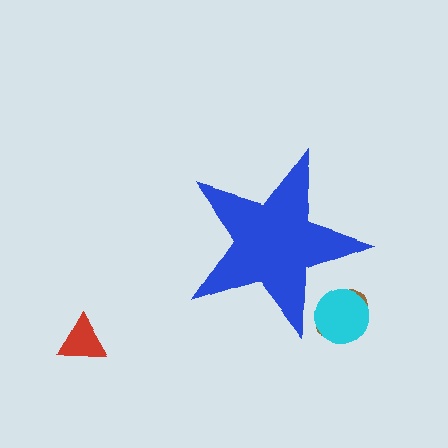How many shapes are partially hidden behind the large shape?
2 shapes are partially hidden.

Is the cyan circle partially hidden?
Yes, the cyan circle is partially hidden behind the blue star.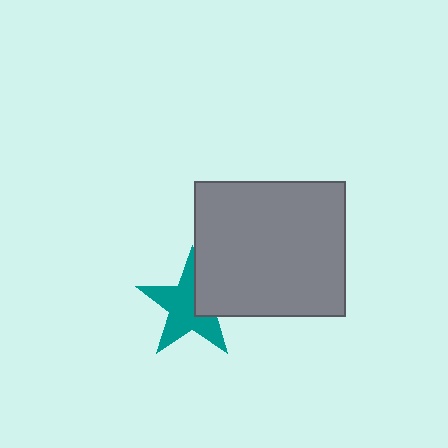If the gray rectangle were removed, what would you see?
You would see the complete teal star.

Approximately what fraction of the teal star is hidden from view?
Roughly 33% of the teal star is hidden behind the gray rectangle.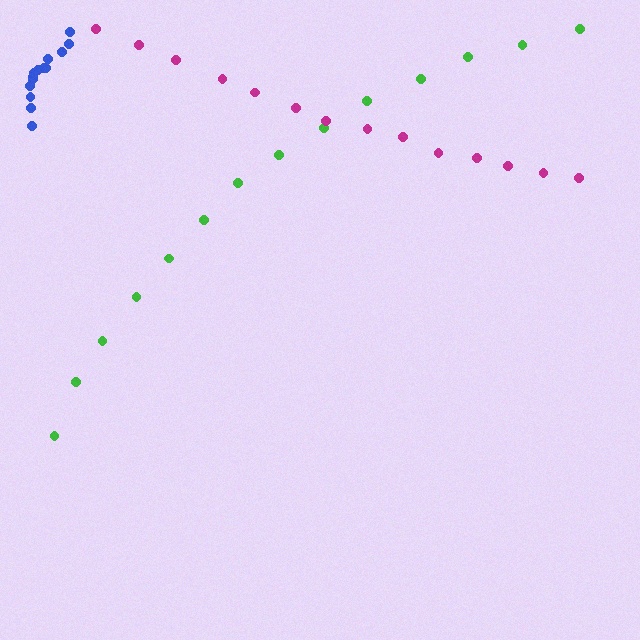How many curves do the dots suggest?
There are 3 distinct paths.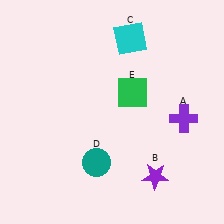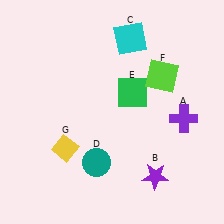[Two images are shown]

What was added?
A lime square (F), a yellow diamond (G) were added in Image 2.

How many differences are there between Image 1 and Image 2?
There are 2 differences between the two images.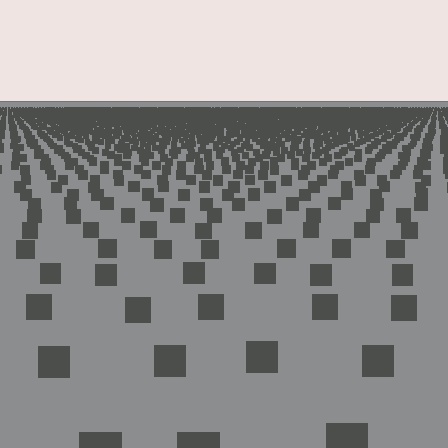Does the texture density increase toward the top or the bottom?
Density increases toward the top.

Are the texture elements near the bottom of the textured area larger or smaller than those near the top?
Larger. Near the bottom, elements are closer to the viewer and appear at a bigger on-screen size.